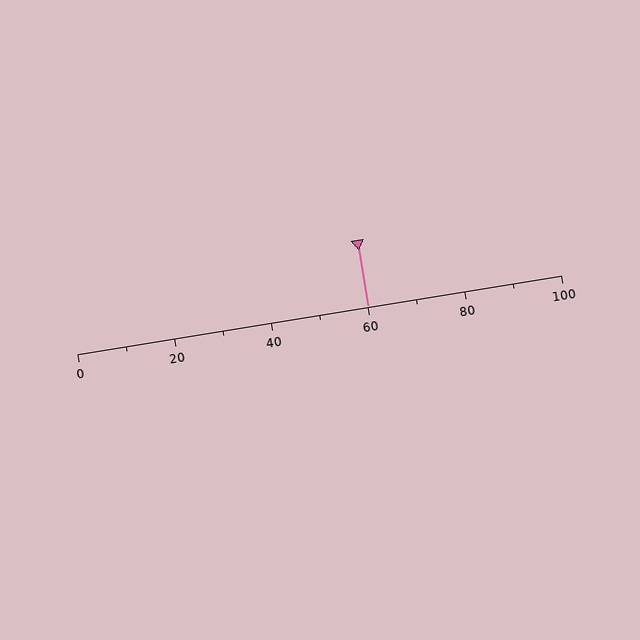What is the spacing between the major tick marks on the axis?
The major ticks are spaced 20 apart.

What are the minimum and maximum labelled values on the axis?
The axis runs from 0 to 100.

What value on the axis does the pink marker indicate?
The marker indicates approximately 60.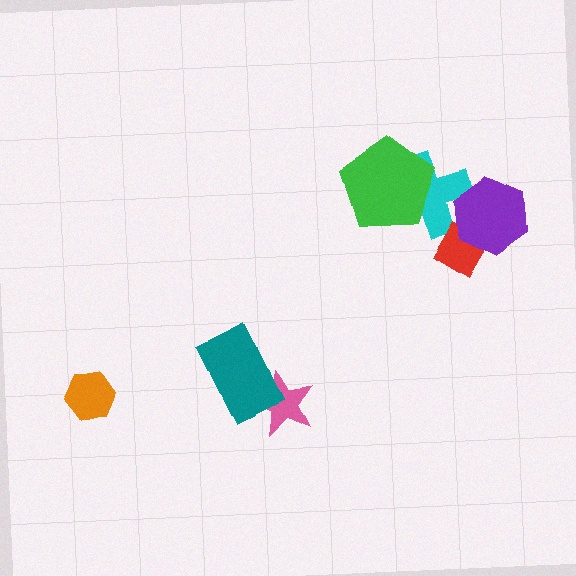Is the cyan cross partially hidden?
Yes, it is partially covered by another shape.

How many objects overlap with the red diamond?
2 objects overlap with the red diamond.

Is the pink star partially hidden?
Yes, it is partially covered by another shape.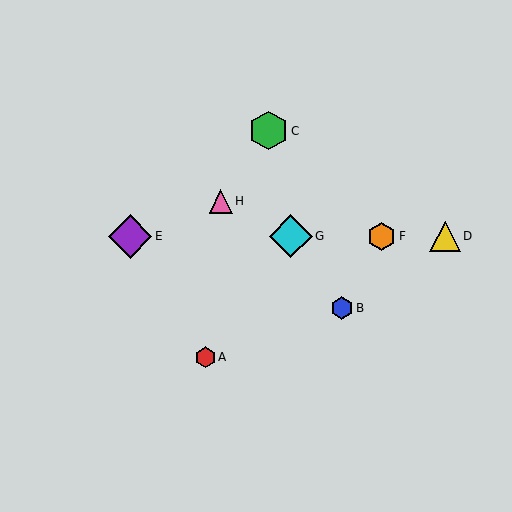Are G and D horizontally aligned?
Yes, both are at y≈236.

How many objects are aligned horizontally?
4 objects (D, E, F, G) are aligned horizontally.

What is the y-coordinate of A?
Object A is at y≈357.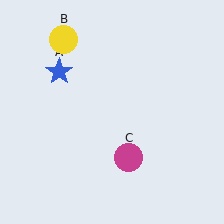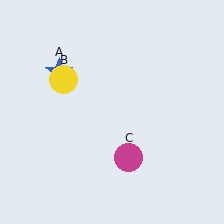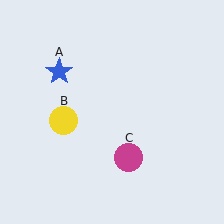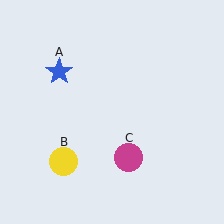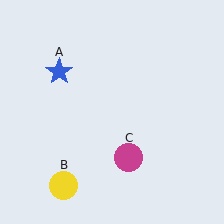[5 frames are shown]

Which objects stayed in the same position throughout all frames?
Blue star (object A) and magenta circle (object C) remained stationary.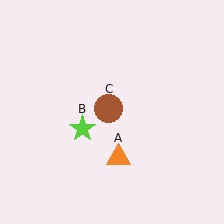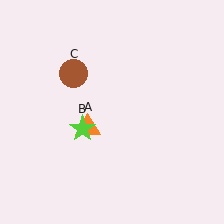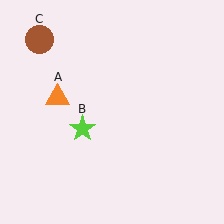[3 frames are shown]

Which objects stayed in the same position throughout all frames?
Lime star (object B) remained stationary.